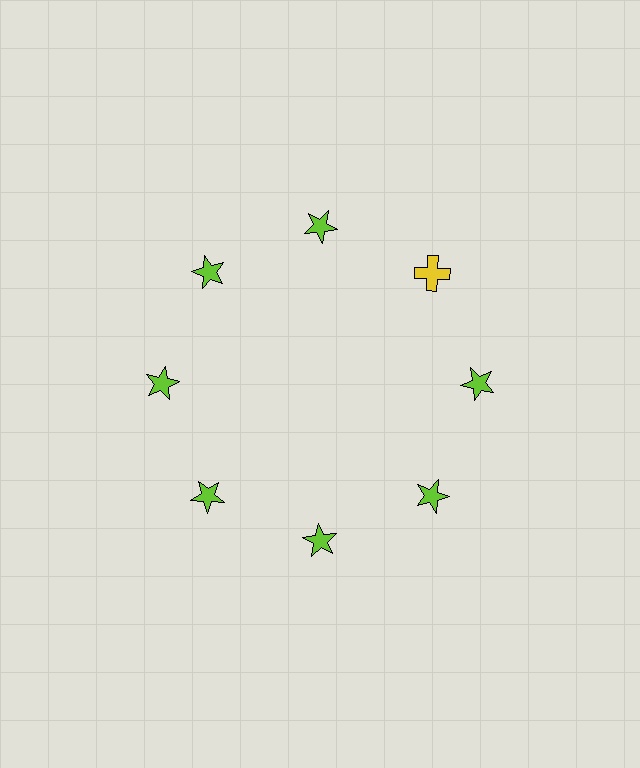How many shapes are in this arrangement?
There are 8 shapes arranged in a ring pattern.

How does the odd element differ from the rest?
It differs in both color (yellow instead of lime) and shape (cross instead of star).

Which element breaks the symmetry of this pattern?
The yellow cross at roughly the 2 o'clock position breaks the symmetry. All other shapes are lime stars.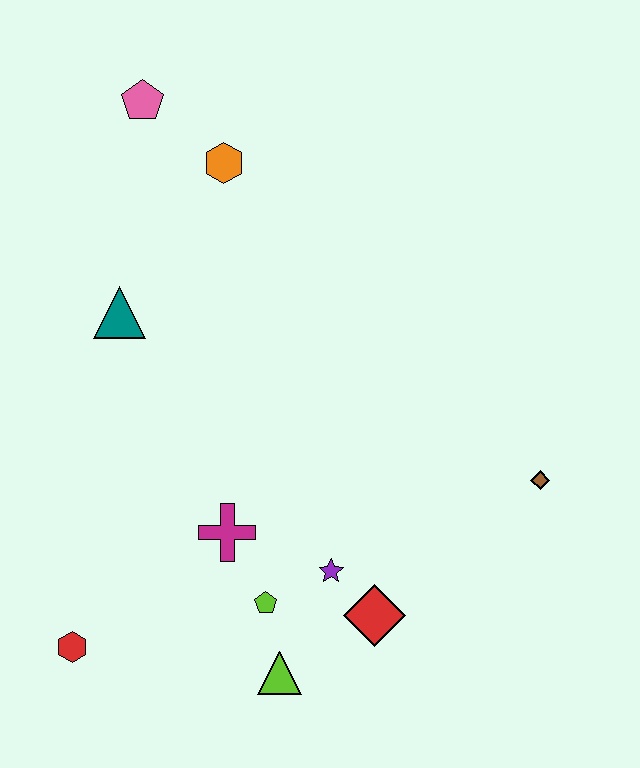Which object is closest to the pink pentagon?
The orange hexagon is closest to the pink pentagon.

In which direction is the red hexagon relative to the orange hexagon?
The red hexagon is below the orange hexagon.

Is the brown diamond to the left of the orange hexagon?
No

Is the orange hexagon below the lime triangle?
No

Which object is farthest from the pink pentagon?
The lime triangle is farthest from the pink pentagon.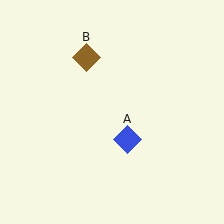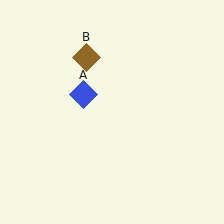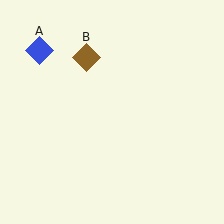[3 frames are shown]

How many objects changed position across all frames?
1 object changed position: blue diamond (object A).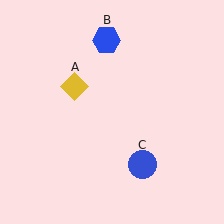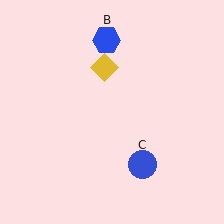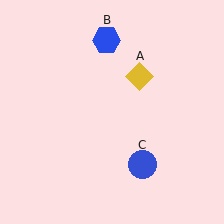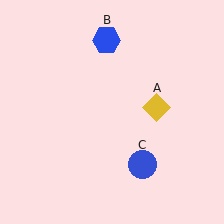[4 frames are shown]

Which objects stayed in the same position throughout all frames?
Blue hexagon (object B) and blue circle (object C) remained stationary.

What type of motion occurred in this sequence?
The yellow diamond (object A) rotated clockwise around the center of the scene.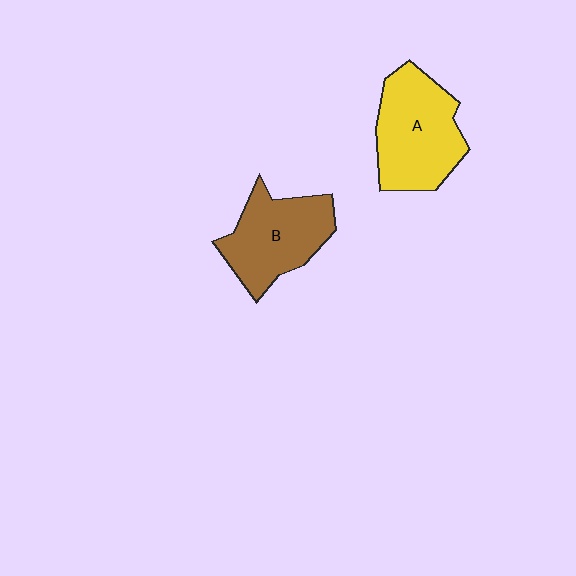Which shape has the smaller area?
Shape B (brown).